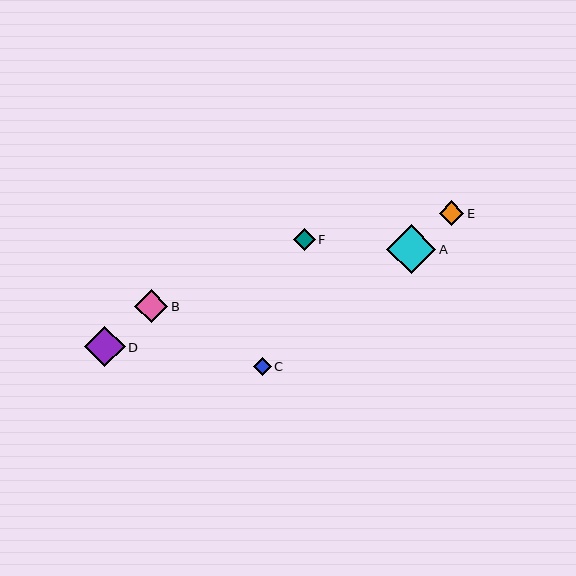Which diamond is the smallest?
Diamond C is the smallest with a size of approximately 18 pixels.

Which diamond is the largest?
Diamond A is the largest with a size of approximately 49 pixels.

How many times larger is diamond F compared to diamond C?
Diamond F is approximately 1.2 times the size of diamond C.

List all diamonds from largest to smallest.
From largest to smallest: A, D, B, E, F, C.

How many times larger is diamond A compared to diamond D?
Diamond A is approximately 1.2 times the size of diamond D.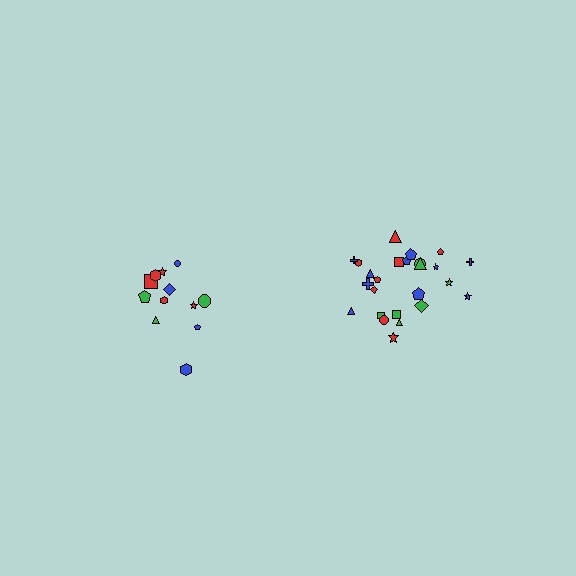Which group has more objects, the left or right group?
The right group.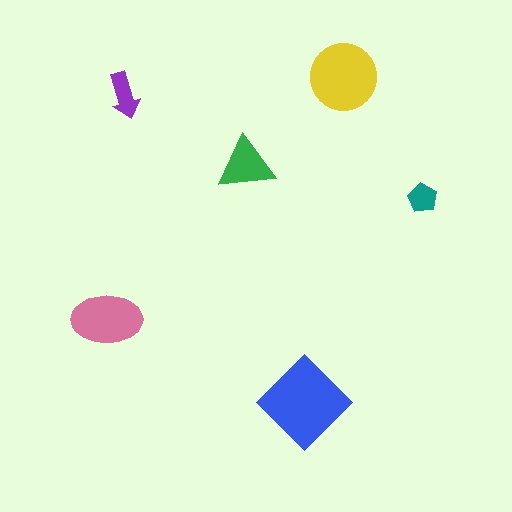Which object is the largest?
The blue diamond.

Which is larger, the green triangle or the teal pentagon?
The green triangle.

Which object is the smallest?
The teal pentagon.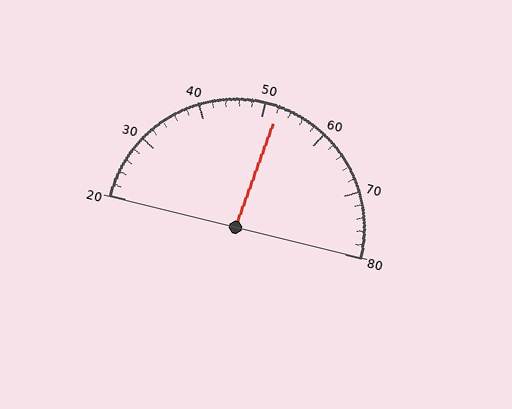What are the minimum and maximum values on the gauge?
The gauge ranges from 20 to 80.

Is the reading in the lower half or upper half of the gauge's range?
The reading is in the upper half of the range (20 to 80).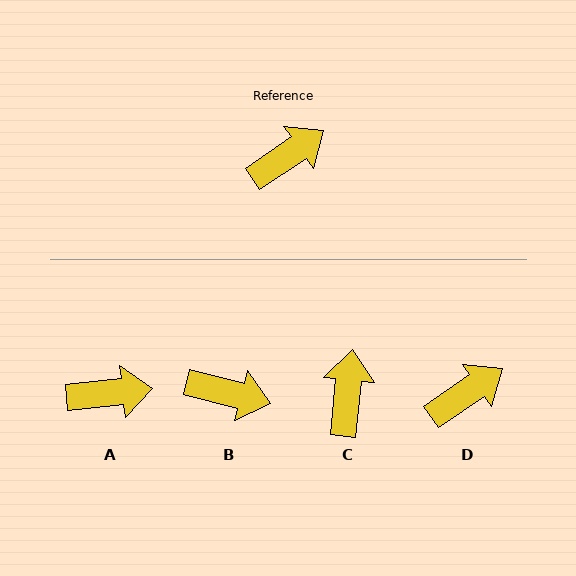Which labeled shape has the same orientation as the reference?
D.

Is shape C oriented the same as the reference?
No, it is off by about 49 degrees.